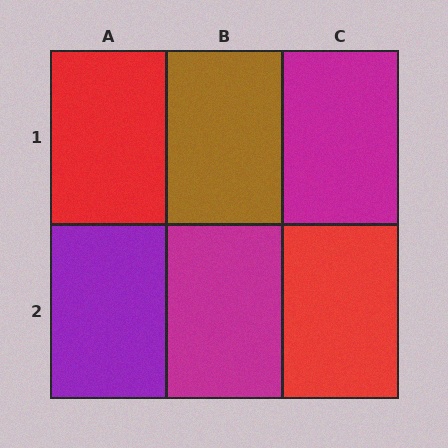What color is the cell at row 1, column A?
Red.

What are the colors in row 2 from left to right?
Purple, magenta, red.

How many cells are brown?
1 cell is brown.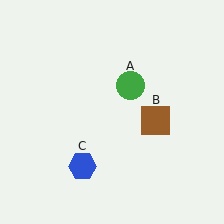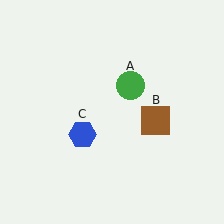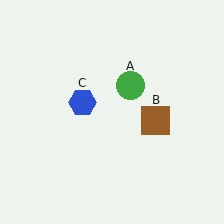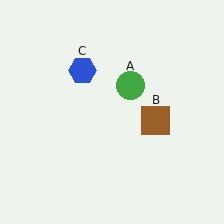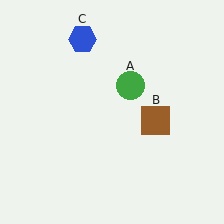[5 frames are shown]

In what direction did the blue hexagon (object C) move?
The blue hexagon (object C) moved up.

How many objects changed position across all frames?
1 object changed position: blue hexagon (object C).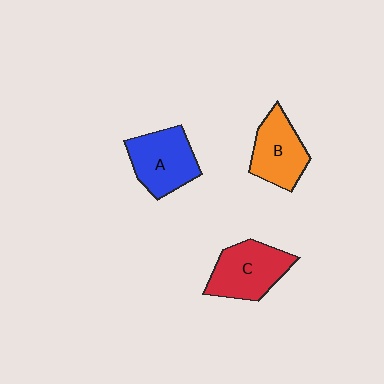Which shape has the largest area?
Shape C (red).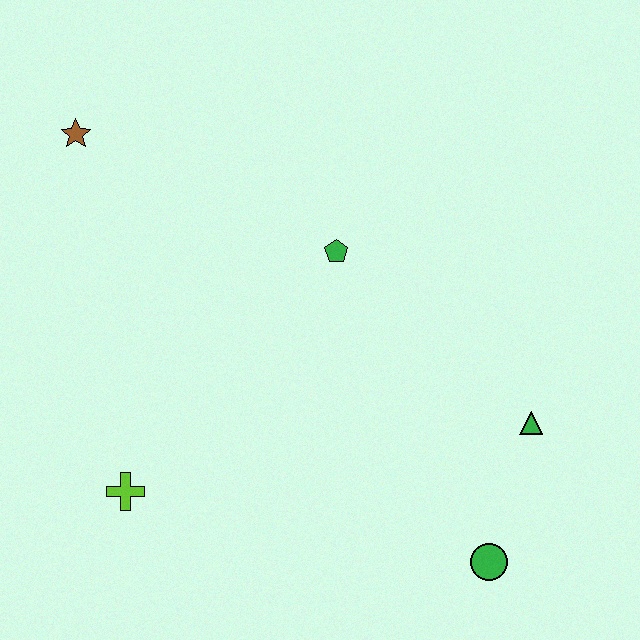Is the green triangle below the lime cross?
No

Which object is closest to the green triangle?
The green circle is closest to the green triangle.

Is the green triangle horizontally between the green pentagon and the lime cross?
No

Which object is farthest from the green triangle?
The brown star is farthest from the green triangle.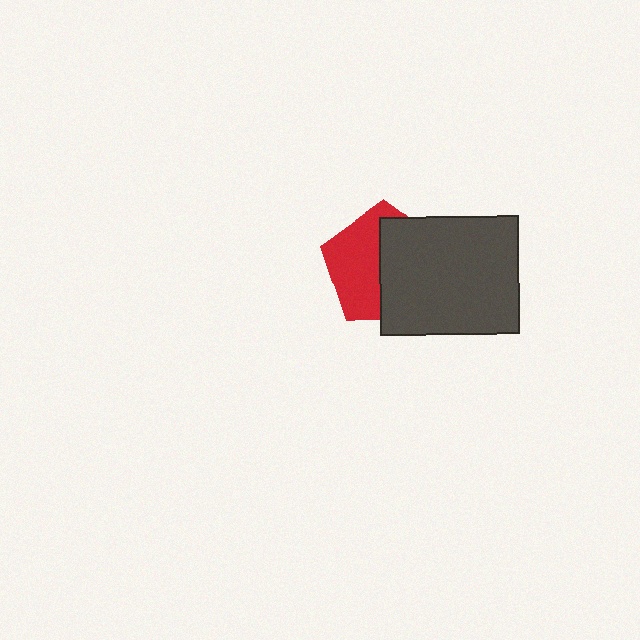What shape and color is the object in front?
The object in front is a dark gray rectangle.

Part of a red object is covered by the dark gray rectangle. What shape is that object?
It is a pentagon.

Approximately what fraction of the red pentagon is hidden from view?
Roughly 54% of the red pentagon is hidden behind the dark gray rectangle.